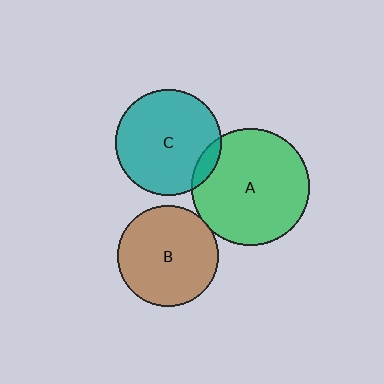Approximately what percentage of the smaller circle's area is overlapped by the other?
Approximately 10%.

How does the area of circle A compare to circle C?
Approximately 1.2 times.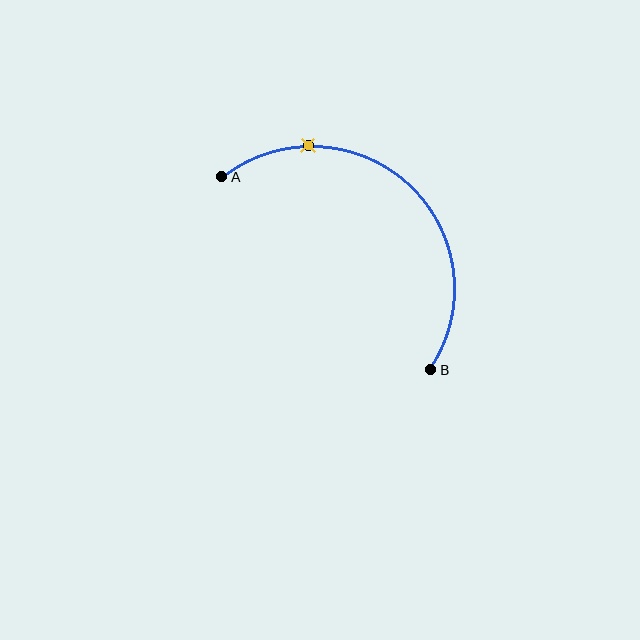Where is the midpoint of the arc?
The arc midpoint is the point on the curve farthest from the straight line joining A and B. It sits above and to the right of that line.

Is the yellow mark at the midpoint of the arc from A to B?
No. The yellow mark lies on the arc but is closer to endpoint A. The arc midpoint would be at the point on the curve equidistant along the arc from both A and B.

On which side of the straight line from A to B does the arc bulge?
The arc bulges above and to the right of the straight line connecting A and B.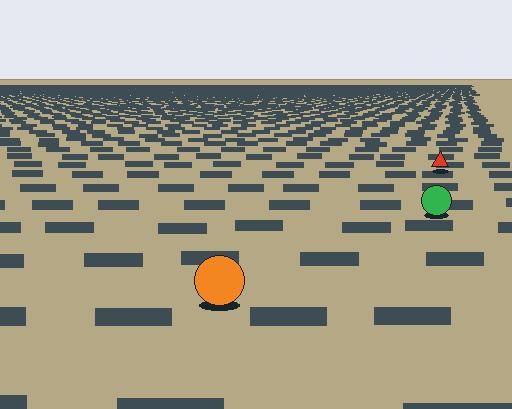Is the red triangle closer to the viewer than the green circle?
No. The green circle is closer — you can tell from the texture gradient: the ground texture is coarser near it.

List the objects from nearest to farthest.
From nearest to farthest: the orange circle, the green circle, the red triangle.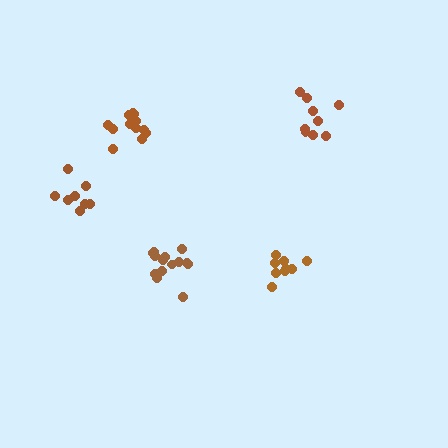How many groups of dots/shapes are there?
There are 5 groups.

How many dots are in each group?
Group 1: 9 dots, Group 2: 9 dots, Group 3: 13 dots, Group 4: 14 dots, Group 5: 8 dots (53 total).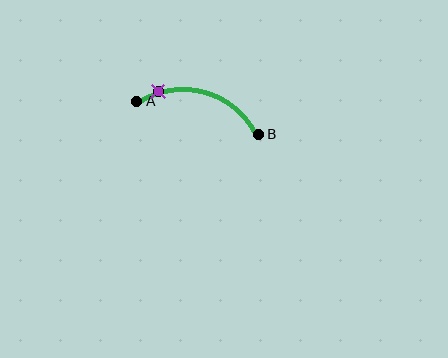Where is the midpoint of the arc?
The arc midpoint is the point on the curve farthest from the straight line joining A and B. It sits above that line.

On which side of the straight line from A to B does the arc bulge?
The arc bulges above the straight line connecting A and B.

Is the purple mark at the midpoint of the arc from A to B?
No. The purple mark lies on the arc but is closer to endpoint A. The arc midpoint would be at the point on the curve equidistant along the arc from both A and B.